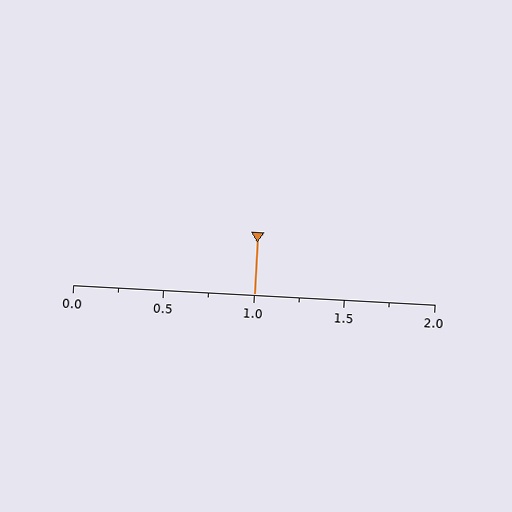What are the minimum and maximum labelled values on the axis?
The axis runs from 0.0 to 2.0.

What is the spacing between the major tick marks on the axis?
The major ticks are spaced 0.5 apart.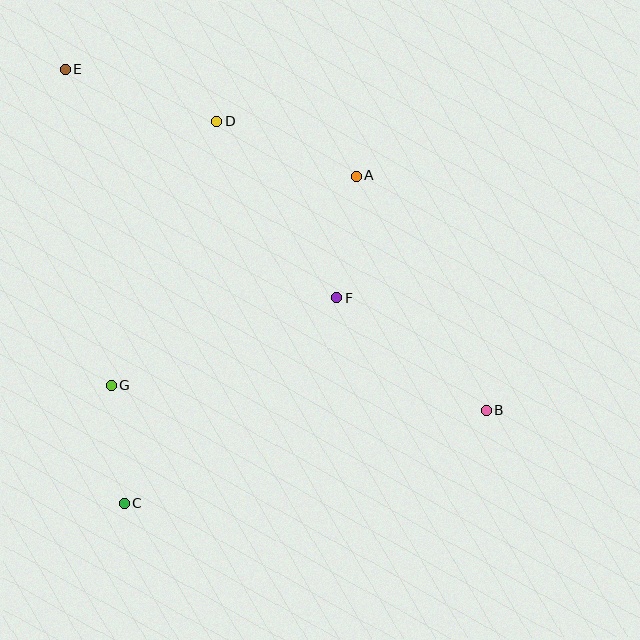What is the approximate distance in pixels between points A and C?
The distance between A and C is approximately 402 pixels.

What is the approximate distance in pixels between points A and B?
The distance between A and B is approximately 268 pixels.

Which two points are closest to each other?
Points C and G are closest to each other.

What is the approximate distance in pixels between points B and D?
The distance between B and D is approximately 395 pixels.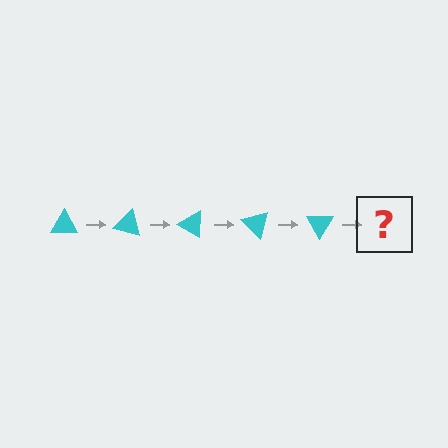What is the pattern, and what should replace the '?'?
The pattern is that the triangle rotates 15 degrees each step. The '?' should be a cyan triangle rotated 75 degrees.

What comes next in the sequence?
The next element should be a cyan triangle rotated 75 degrees.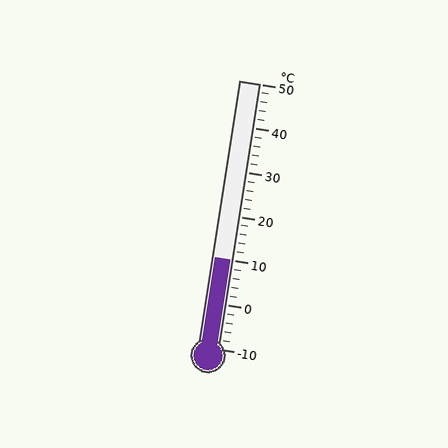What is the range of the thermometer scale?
The thermometer scale ranges from -10°C to 50°C.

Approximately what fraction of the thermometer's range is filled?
The thermometer is filled to approximately 35% of its range.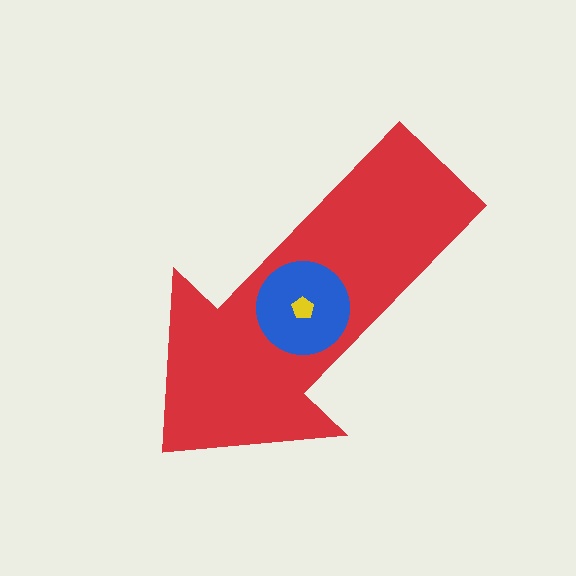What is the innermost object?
The yellow pentagon.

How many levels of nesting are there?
3.